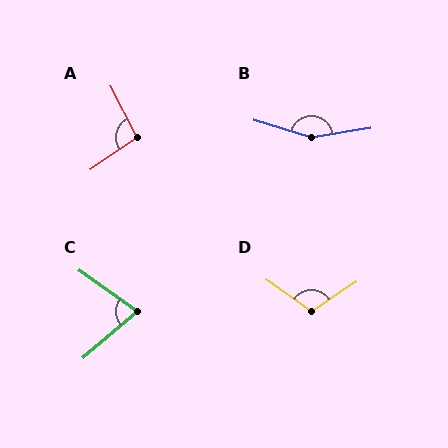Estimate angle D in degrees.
Approximately 111 degrees.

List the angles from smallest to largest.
C (76°), A (97°), D (111°), B (155°).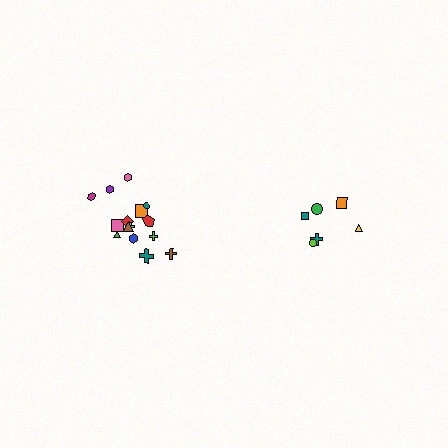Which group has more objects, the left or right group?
The left group.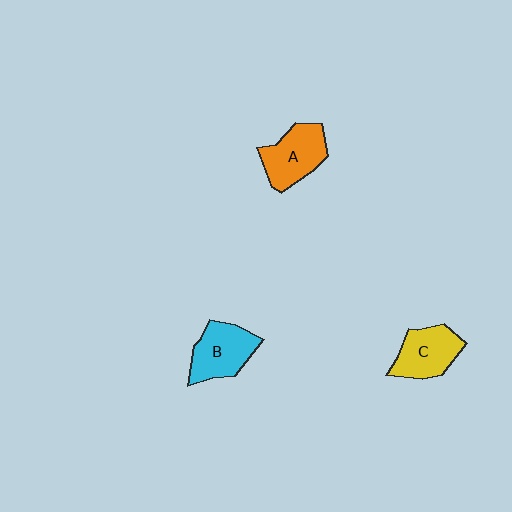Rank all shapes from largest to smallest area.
From largest to smallest: A (orange), B (cyan), C (yellow).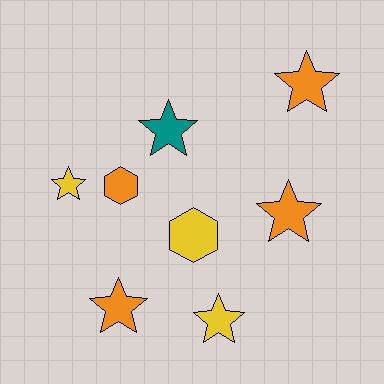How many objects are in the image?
There are 8 objects.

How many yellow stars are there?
There are 2 yellow stars.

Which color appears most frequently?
Orange, with 4 objects.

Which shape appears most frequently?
Star, with 6 objects.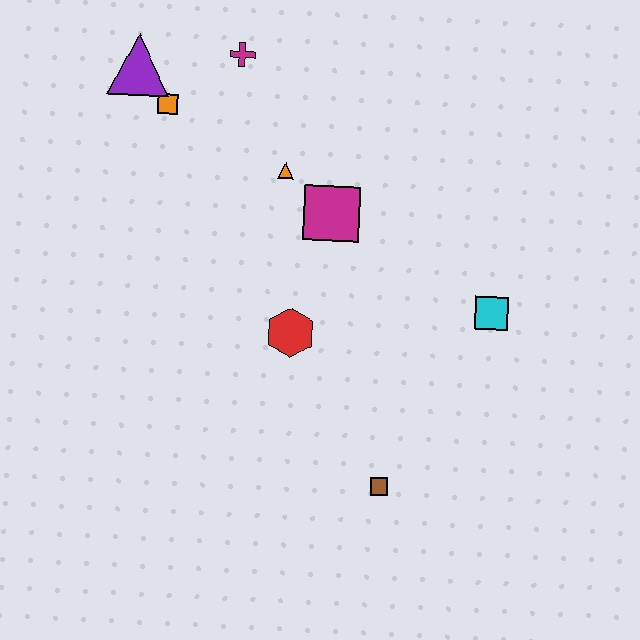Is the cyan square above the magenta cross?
No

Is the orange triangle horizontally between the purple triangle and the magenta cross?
No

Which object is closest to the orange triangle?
The magenta square is closest to the orange triangle.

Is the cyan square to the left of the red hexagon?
No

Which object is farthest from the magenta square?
The brown square is farthest from the magenta square.